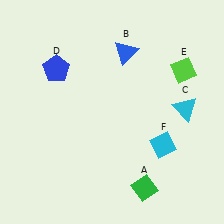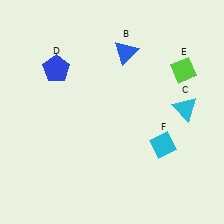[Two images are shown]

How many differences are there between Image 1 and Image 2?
There is 1 difference between the two images.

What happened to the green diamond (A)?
The green diamond (A) was removed in Image 2. It was in the bottom-right area of Image 1.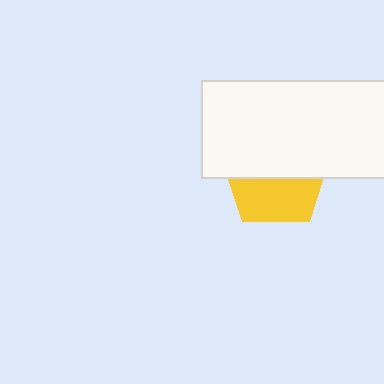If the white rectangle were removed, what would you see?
You would see the complete yellow pentagon.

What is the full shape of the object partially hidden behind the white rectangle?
The partially hidden object is a yellow pentagon.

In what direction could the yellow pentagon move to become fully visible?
The yellow pentagon could move down. That would shift it out from behind the white rectangle entirely.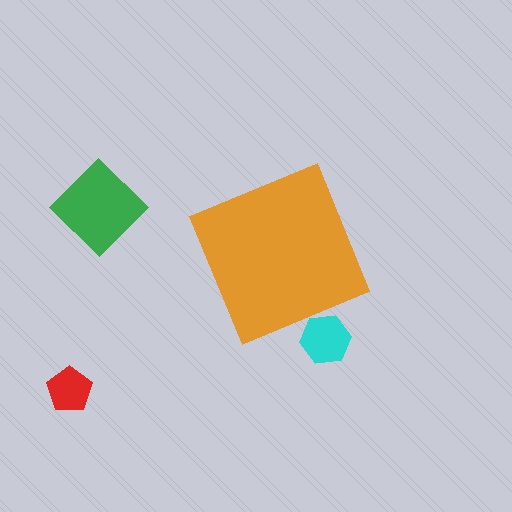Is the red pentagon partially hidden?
No, the red pentagon is fully visible.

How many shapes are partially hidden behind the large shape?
1 shape is partially hidden.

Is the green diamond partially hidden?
No, the green diamond is fully visible.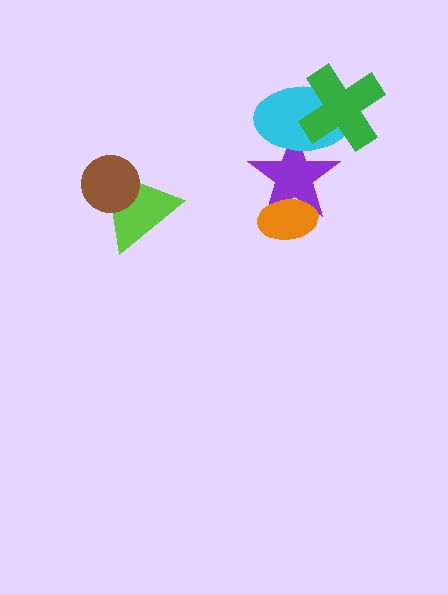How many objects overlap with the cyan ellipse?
2 objects overlap with the cyan ellipse.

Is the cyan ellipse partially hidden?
Yes, it is partially covered by another shape.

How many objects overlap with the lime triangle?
1 object overlaps with the lime triangle.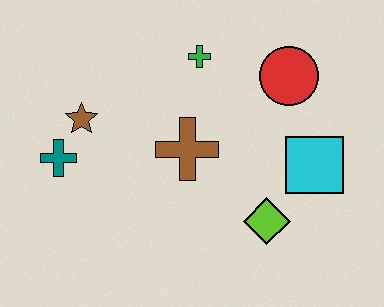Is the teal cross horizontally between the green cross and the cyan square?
No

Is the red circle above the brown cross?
Yes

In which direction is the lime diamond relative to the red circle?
The lime diamond is below the red circle.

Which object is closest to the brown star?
The teal cross is closest to the brown star.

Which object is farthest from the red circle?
The teal cross is farthest from the red circle.